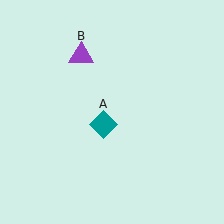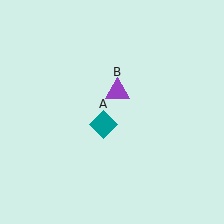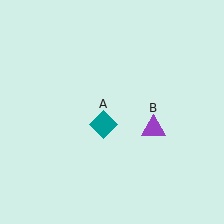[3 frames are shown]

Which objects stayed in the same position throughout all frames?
Teal diamond (object A) remained stationary.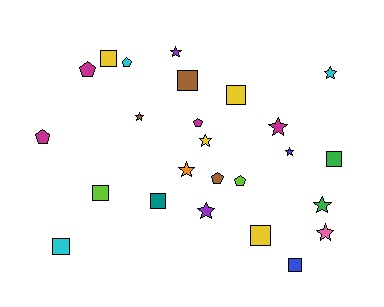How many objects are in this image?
There are 25 objects.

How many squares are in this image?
There are 9 squares.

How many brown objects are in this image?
There are 3 brown objects.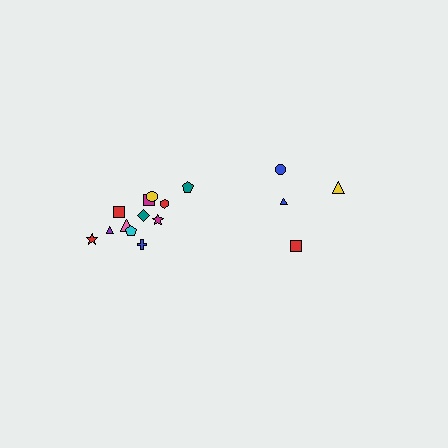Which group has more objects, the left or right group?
The left group.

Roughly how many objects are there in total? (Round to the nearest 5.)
Roughly 15 objects in total.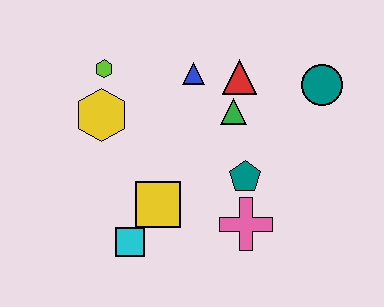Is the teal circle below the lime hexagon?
Yes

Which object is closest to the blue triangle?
The red triangle is closest to the blue triangle.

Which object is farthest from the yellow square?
The teal circle is farthest from the yellow square.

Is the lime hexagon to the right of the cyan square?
No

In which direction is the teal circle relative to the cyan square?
The teal circle is to the right of the cyan square.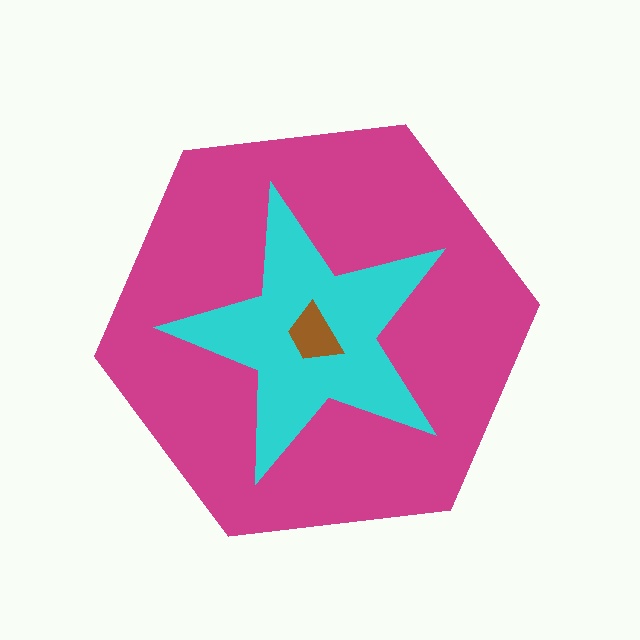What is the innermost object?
The brown trapezoid.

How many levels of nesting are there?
3.